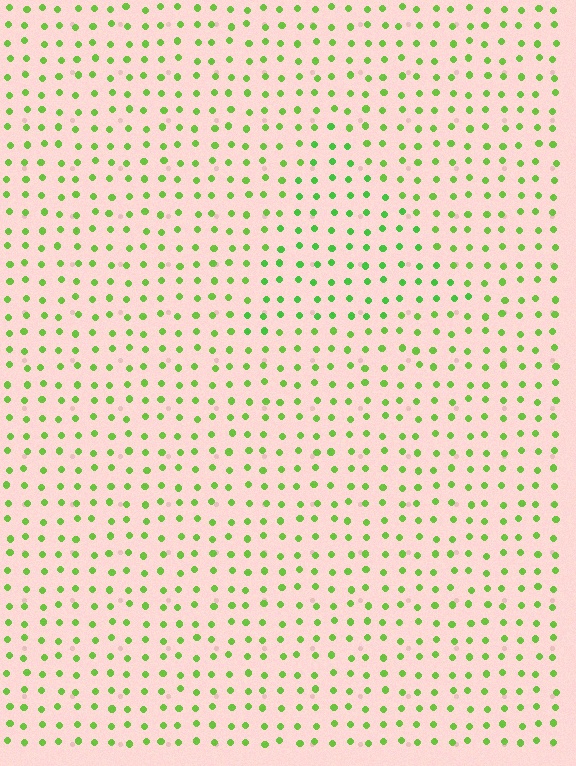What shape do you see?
I see a triangle.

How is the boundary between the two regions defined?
The boundary is defined purely by a slight shift in hue (about 18 degrees). Spacing, size, and orientation are identical on both sides.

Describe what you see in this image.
The image is filled with small lime elements in a uniform arrangement. A triangle-shaped region is visible where the elements are tinted to a slightly different hue, forming a subtle color boundary.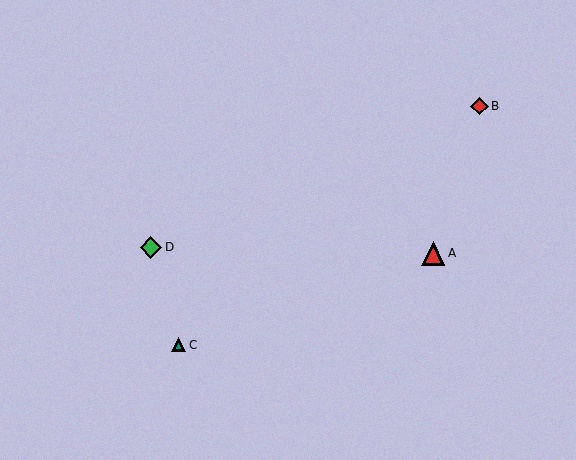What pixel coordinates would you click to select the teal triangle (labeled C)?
Click at (178, 344) to select the teal triangle C.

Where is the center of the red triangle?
The center of the red triangle is at (433, 254).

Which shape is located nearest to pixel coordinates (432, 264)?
The red triangle (labeled A) at (433, 254) is nearest to that location.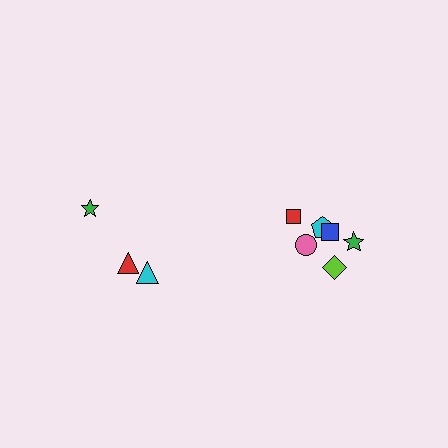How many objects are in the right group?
There are 6 objects.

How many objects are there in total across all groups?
There are 9 objects.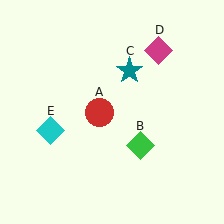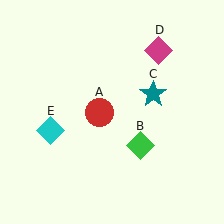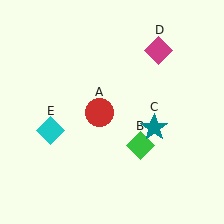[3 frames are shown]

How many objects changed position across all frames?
1 object changed position: teal star (object C).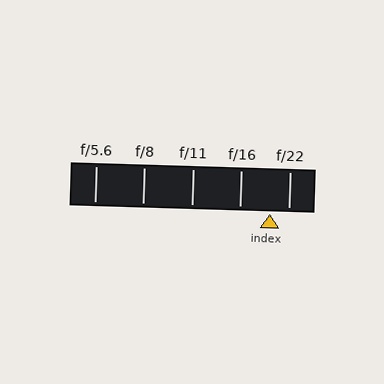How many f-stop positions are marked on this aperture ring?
There are 5 f-stop positions marked.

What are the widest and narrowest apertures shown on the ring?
The widest aperture shown is f/5.6 and the narrowest is f/22.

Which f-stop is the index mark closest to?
The index mark is closest to f/22.